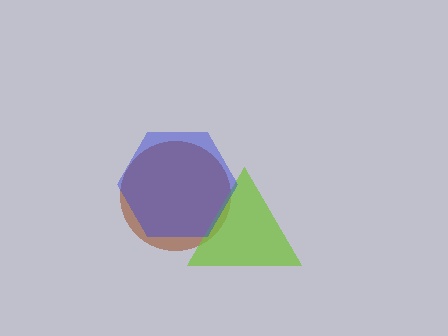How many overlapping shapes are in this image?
There are 3 overlapping shapes in the image.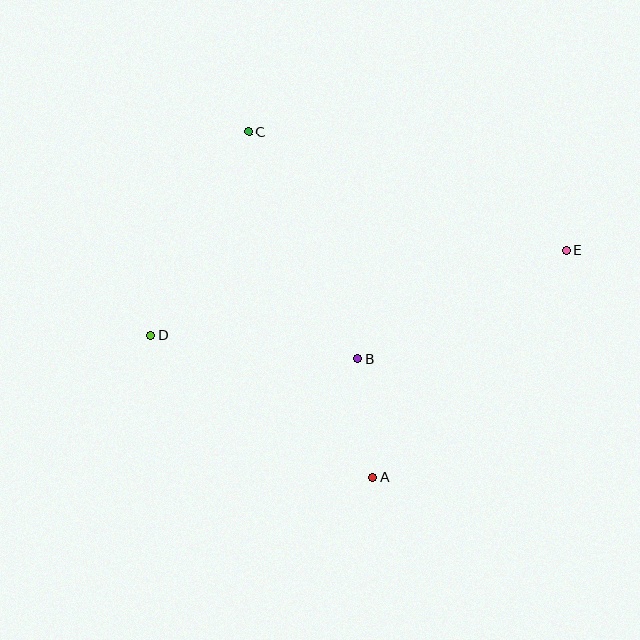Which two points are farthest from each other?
Points D and E are farthest from each other.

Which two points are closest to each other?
Points A and B are closest to each other.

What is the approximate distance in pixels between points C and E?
The distance between C and E is approximately 339 pixels.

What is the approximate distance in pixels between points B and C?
The distance between B and C is approximately 252 pixels.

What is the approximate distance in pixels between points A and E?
The distance between A and E is approximately 298 pixels.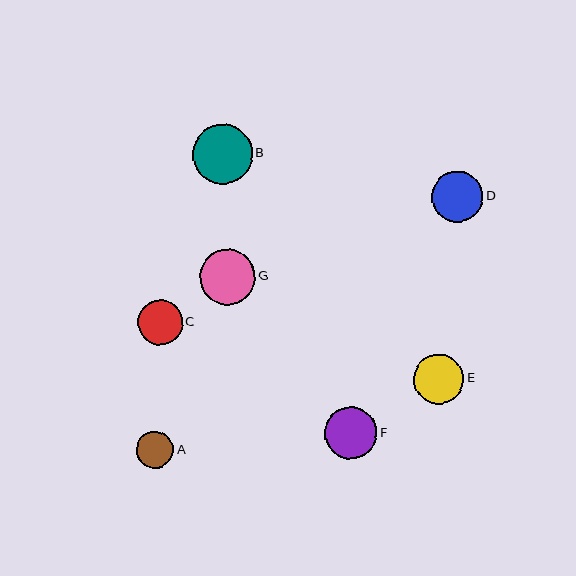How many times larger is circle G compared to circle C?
Circle G is approximately 1.2 times the size of circle C.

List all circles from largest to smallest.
From largest to smallest: B, G, F, D, E, C, A.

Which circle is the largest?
Circle B is the largest with a size of approximately 60 pixels.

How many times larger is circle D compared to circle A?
Circle D is approximately 1.4 times the size of circle A.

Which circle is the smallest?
Circle A is the smallest with a size of approximately 37 pixels.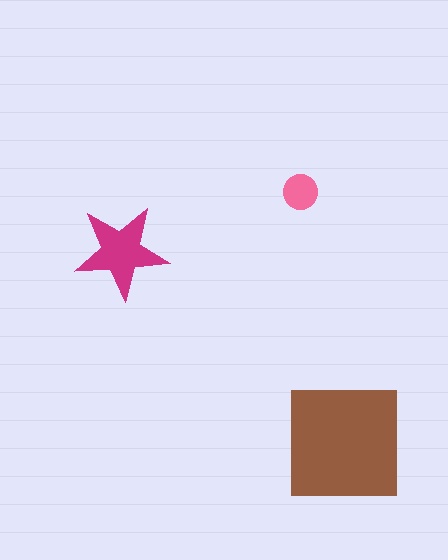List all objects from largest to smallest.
The brown square, the magenta star, the pink circle.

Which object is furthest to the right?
The brown square is rightmost.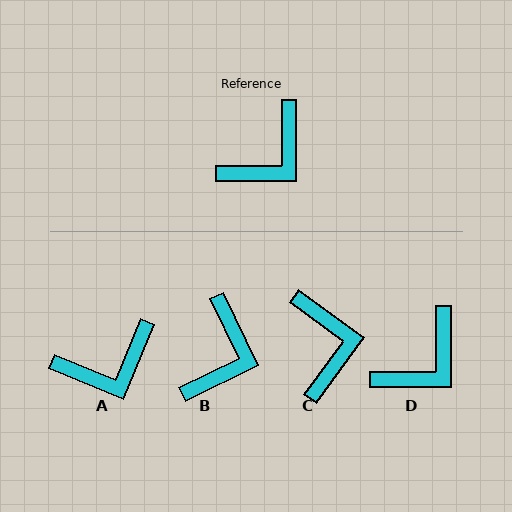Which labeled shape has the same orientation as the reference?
D.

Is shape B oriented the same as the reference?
No, it is off by about 26 degrees.